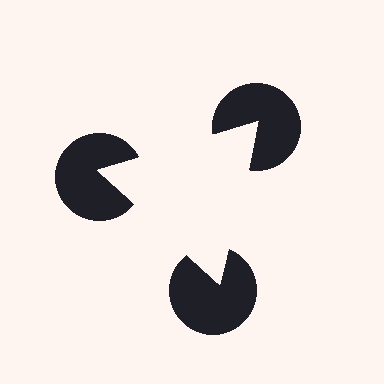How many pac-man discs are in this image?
There are 3 — one at each vertex of the illusory triangle.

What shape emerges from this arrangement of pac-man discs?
An illusory triangle — its edges are inferred from the aligned wedge cuts in the pac-man discs, not physically drawn.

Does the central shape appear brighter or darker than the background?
It typically appears slightly brighter than the background, even though no actual brightness change is drawn.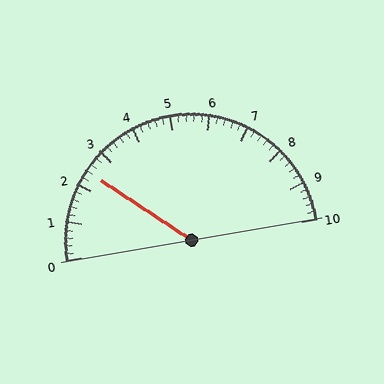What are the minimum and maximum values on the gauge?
The gauge ranges from 0 to 10.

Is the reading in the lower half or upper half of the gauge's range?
The reading is in the lower half of the range (0 to 10).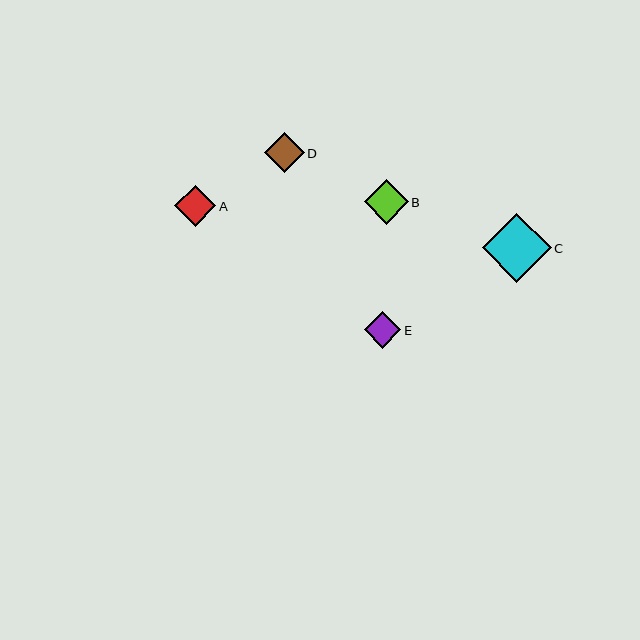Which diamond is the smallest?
Diamond E is the smallest with a size of approximately 37 pixels.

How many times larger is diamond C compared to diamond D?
Diamond C is approximately 1.7 times the size of diamond D.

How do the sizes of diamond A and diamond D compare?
Diamond A and diamond D are approximately the same size.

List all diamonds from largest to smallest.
From largest to smallest: C, B, A, D, E.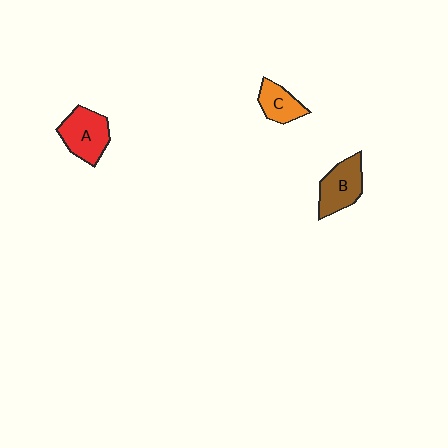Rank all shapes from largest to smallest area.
From largest to smallest: A (red), B (brown), C (orange).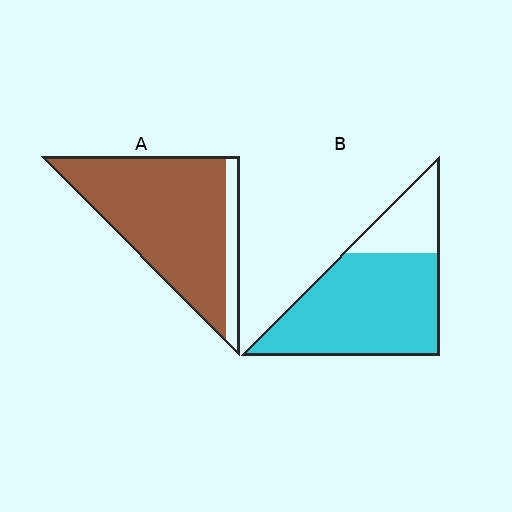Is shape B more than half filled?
Yes.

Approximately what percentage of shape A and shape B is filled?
A is approximately 85% and B is approximately 75%.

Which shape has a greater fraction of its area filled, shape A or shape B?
Shape A.